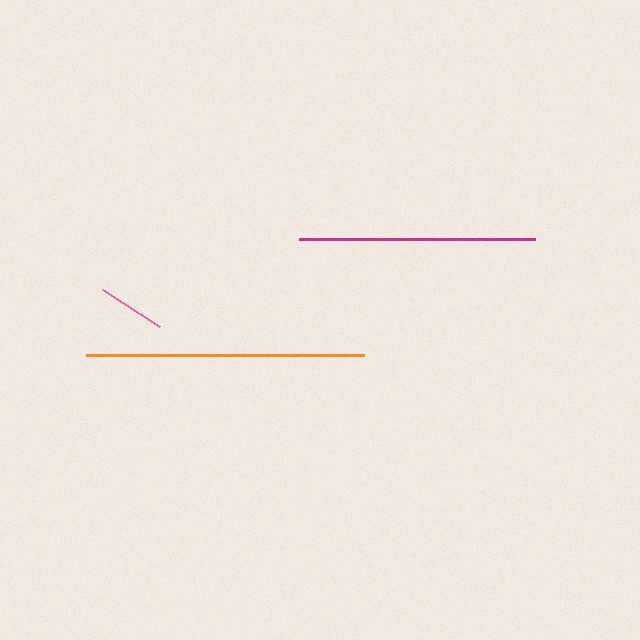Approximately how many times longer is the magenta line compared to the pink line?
The magenta line is approximately 3.5 times the length of the pink line.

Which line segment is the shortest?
The pink line is the shortest at approximately 68 pixels.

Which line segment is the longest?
The orange line is the longest at approximately 279 pixels.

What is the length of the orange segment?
The orange segment is approximately 279 pixels long.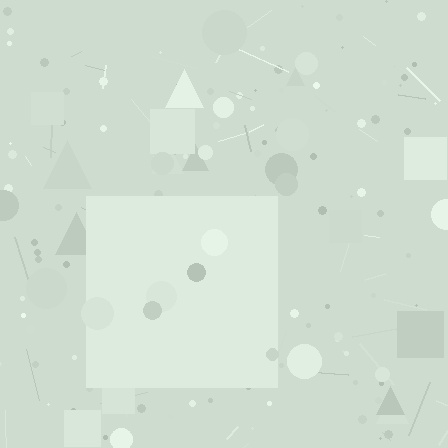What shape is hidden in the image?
A square is hidden in the image.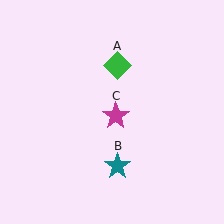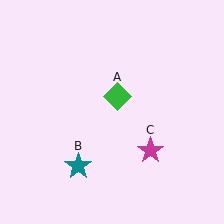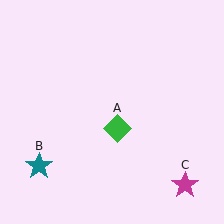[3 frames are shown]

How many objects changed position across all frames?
3 objects changed position: green diamond (object A), teal star (object B), magenta star (object C).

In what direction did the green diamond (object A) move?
The green diamond (object A) moved down.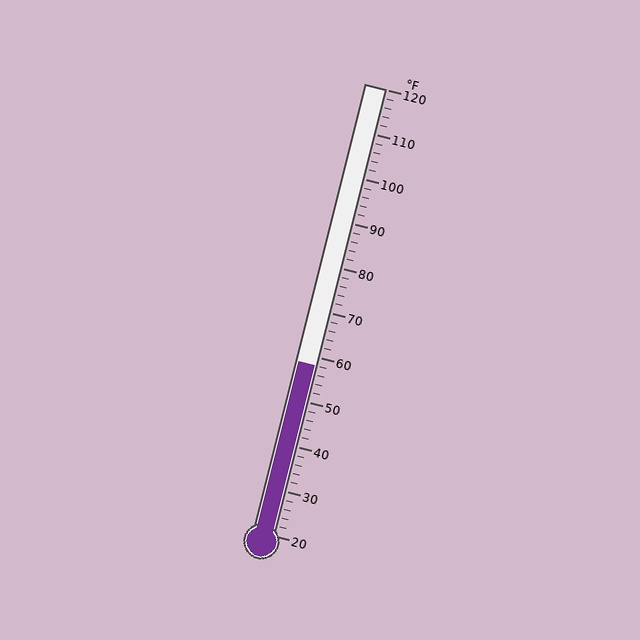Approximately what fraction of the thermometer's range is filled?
The thermometer is filled to approximately 40% of its range.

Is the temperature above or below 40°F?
The temperature is above 40°F.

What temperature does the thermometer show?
The thermometer shows approximately 58°F.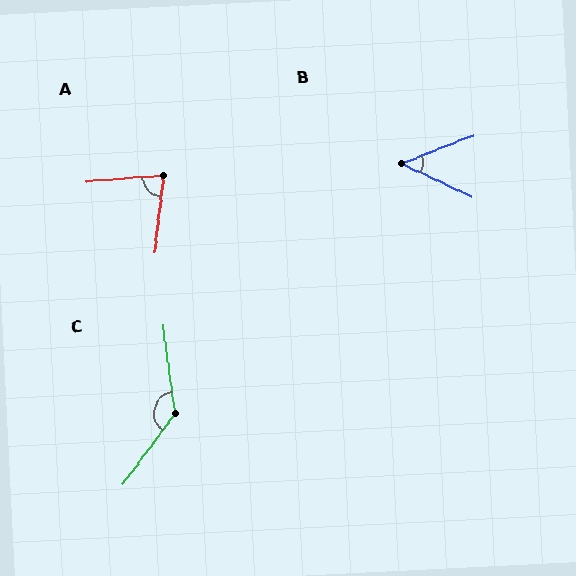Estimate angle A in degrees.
Approximately 79 degrees.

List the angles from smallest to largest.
B (46°), A (79°), C (136°).